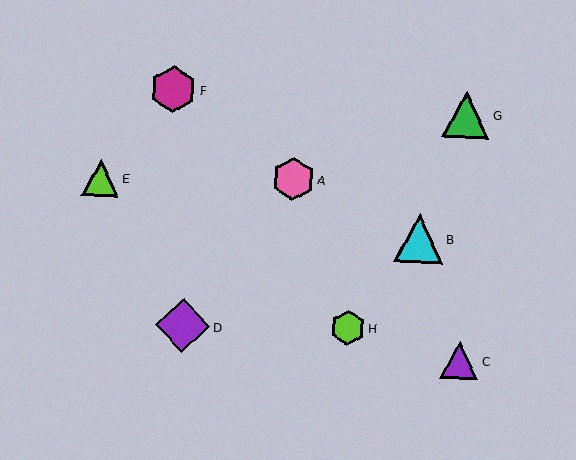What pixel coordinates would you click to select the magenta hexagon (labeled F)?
Click at (173, 89) to select the magenta hexagon F.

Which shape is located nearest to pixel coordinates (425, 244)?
The cyan triangle (labeled B) at (419, 238) is nearest to that location.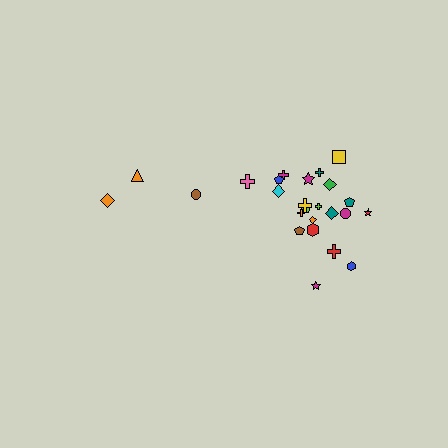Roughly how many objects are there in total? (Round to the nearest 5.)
Roughly 25 objects in total.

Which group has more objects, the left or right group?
The right group.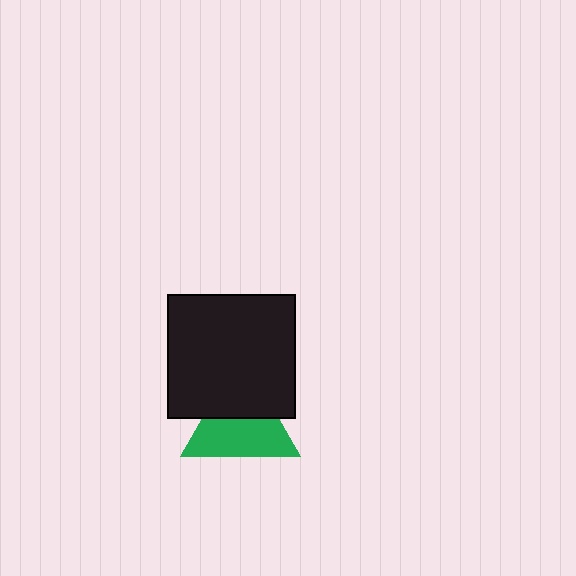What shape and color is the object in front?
The object in front is a black rectangle.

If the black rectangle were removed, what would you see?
You would see the complete green triangle.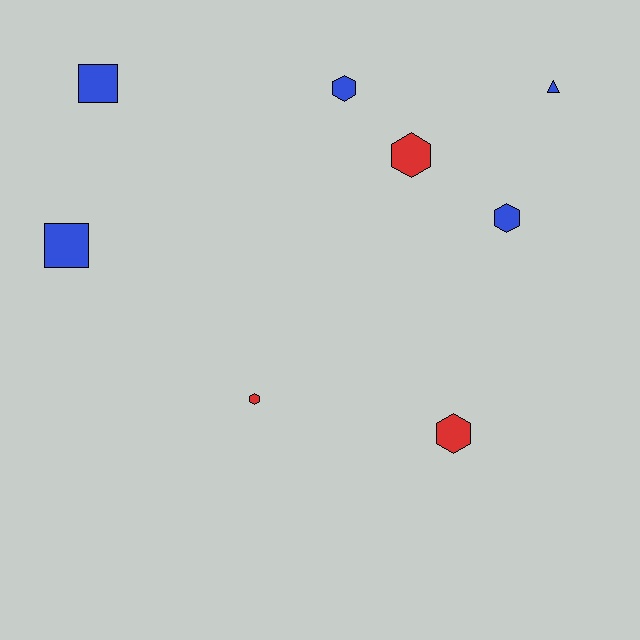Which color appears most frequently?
Blue, with 5 objects.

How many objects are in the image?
There are 8 objects.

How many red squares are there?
There are no red squares.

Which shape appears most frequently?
Hexagon, with 5 objects.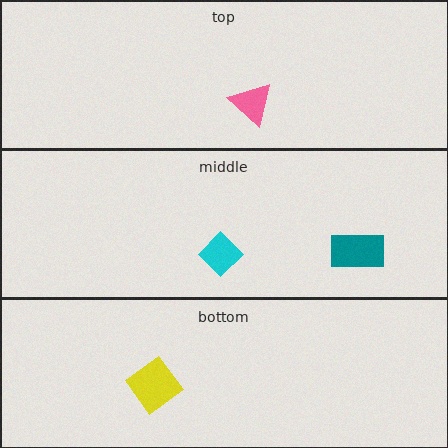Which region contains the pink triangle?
The top region.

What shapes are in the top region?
The pink triangle.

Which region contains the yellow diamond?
The bottom region.